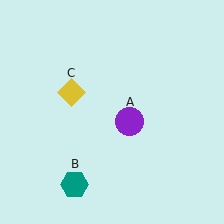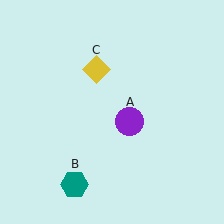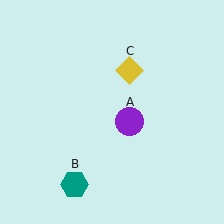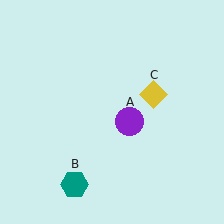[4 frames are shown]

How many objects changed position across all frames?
1 object changed position: yellow diamond (object C).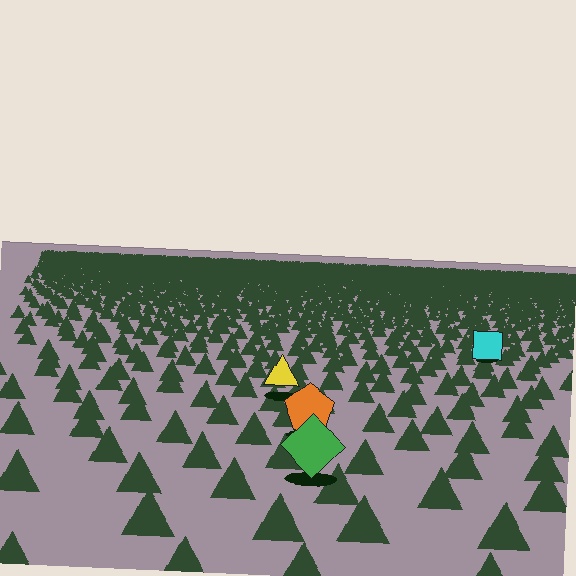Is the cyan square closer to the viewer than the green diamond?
No. The green diamond is closer — you can tell from the texture gradient: the ground texture is coarser near it.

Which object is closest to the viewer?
The green diamond is closest. The texture marks near it are larger and more spread out.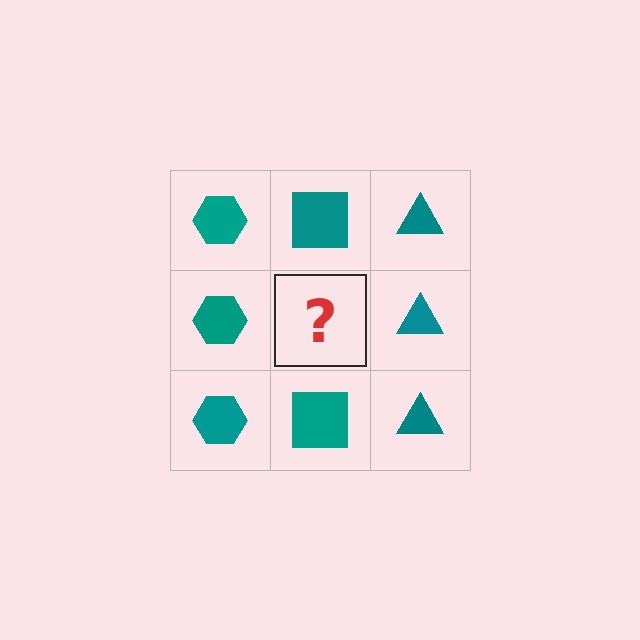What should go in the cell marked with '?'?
The missing cell should contain a teal square.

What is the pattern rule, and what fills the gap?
The rule is that each column has a consistent shape. The gap should be filled with a teal square.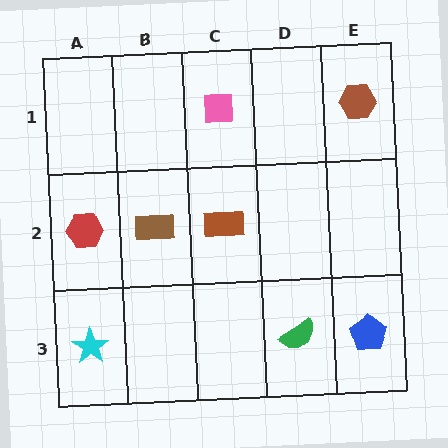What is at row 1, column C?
A pink square.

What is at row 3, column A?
A cyan star.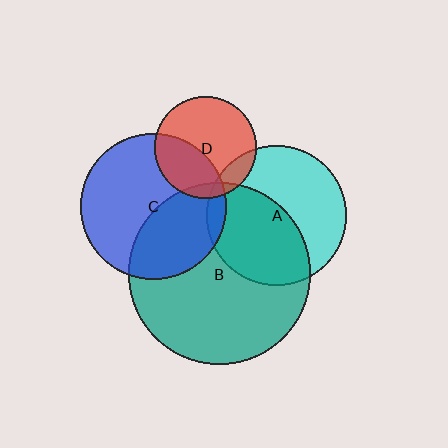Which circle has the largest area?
Circle B (teal).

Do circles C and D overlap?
Yes.